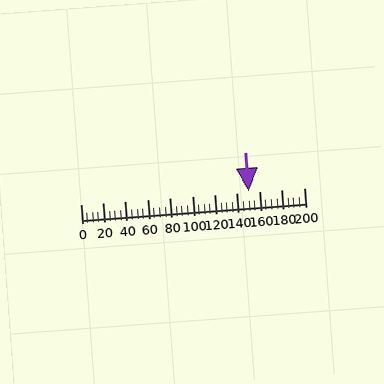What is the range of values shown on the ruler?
The ruler shows values from 0 to 200.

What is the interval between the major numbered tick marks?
The major tick marks are spaced 20 units apart.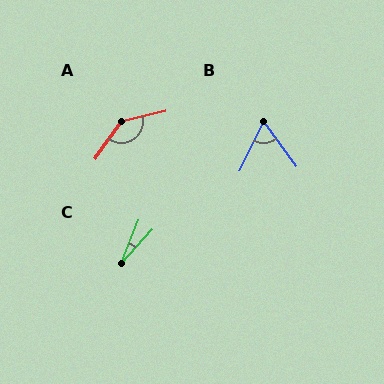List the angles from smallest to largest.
C (20°), B (63°), A (139°).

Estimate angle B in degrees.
Approximately 63 degrees.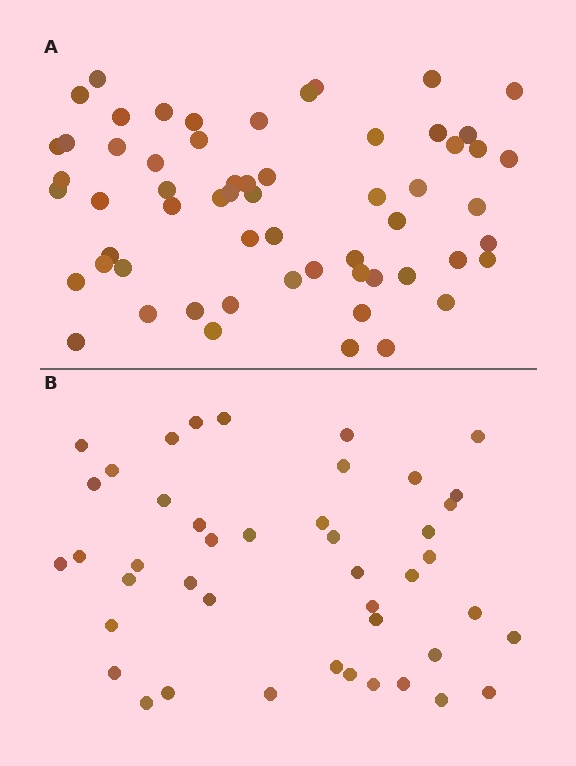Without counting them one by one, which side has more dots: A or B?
Region A (the top region) has more dots.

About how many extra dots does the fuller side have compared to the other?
Region A has approximately 15 more dots than region B.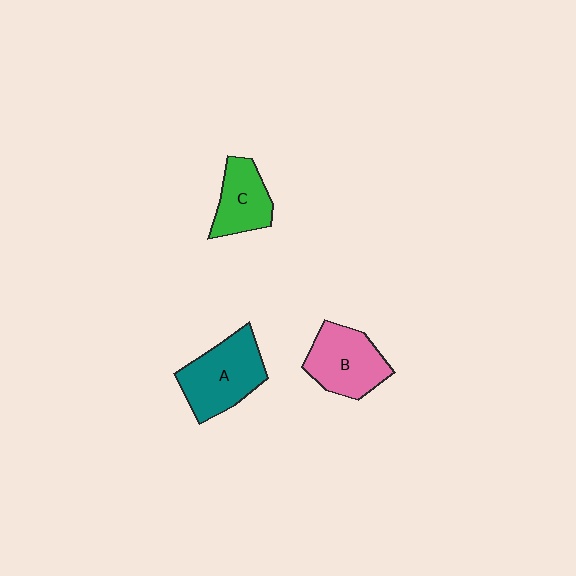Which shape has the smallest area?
Shape C (green).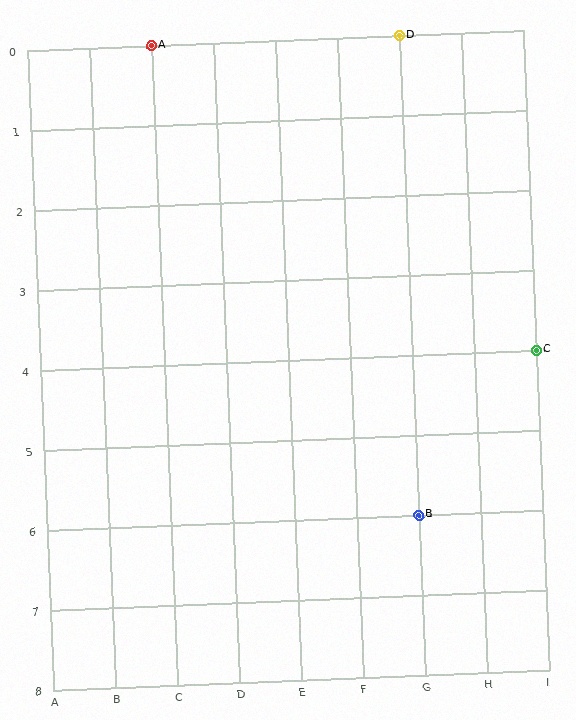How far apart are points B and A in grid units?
Points B and A are 4 columns and 6 rows apart (about 7.2 grid units diagonally).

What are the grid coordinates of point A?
Point A is at grid coordinates (C, 0).